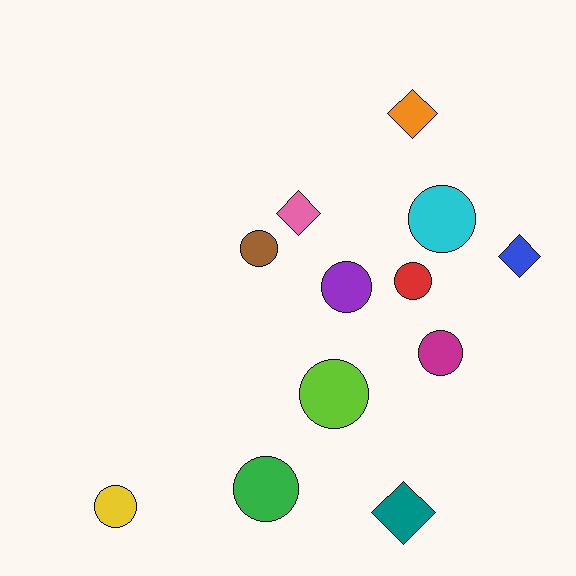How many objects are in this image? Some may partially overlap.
There are 12 objects.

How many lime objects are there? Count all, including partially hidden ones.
There is 1 lime object.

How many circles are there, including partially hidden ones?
There are 8 circles.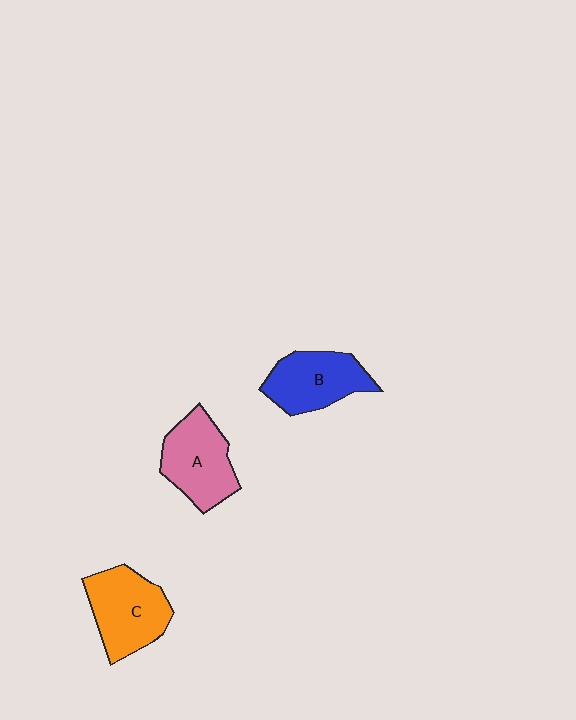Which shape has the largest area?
Shape C (orange).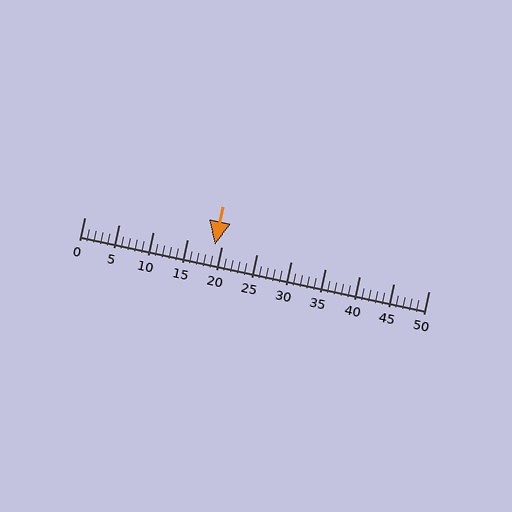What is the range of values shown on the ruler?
The ruler shows values from 0 to 50.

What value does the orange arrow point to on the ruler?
The orange arrow points to approximately 19.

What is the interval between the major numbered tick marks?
The major tick marks are spaced 5 units apart.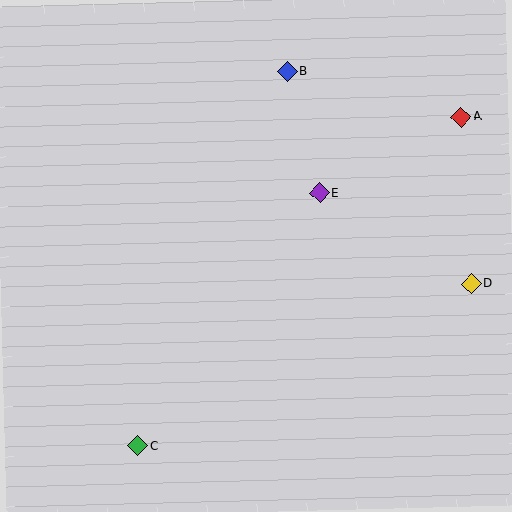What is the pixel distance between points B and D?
The distance between B and D is 281 pixels.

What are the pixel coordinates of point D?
Point D is at (471, 284).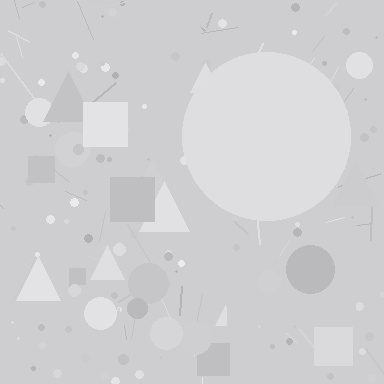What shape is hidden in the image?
A circle is hidden in the image.